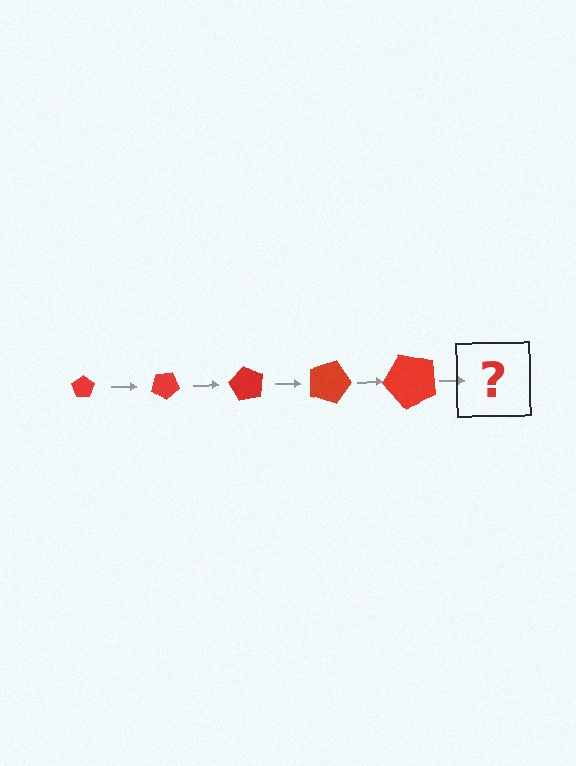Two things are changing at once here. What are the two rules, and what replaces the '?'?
The two rules are that the pentagon grows larger each step and it rotates 30 degrees each step. The '?' should be a pentagon, larger than the previous one and rotated 150 degrees from the start.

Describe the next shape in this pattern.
It should be a pentagon, larger than the previous one and rotated 150 degrees from the start.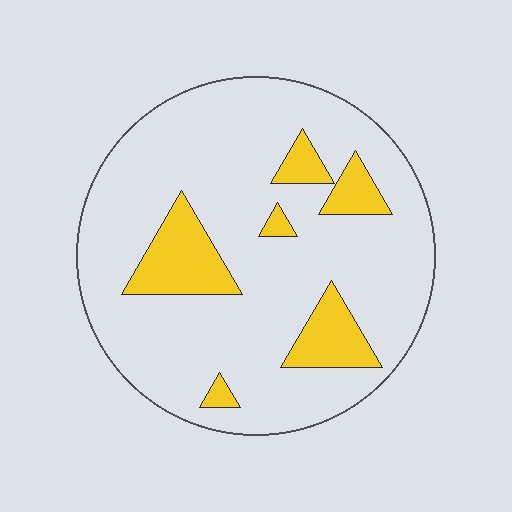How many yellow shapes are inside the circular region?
6.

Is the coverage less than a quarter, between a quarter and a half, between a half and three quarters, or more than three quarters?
Less than a quarter.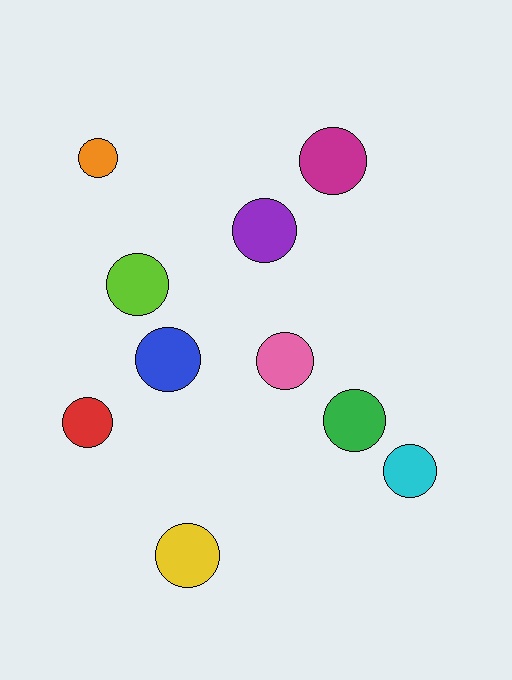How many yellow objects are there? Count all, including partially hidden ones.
There is 1 yellow object.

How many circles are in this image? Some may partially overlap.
There are 10 circles.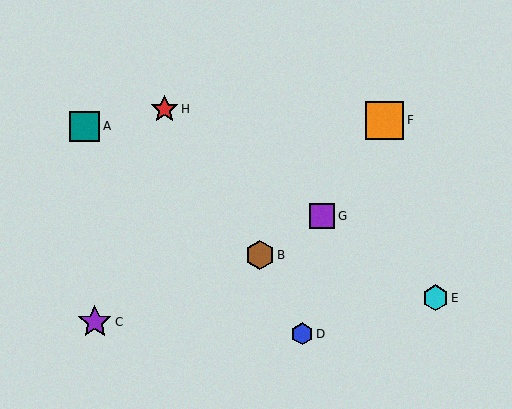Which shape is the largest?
The orange square (labeled F) is the largest.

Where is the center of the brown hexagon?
The center of the brown hexagon is at (260, 255).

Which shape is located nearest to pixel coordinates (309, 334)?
The blue hexagon (labeled D) at (302, 334) is nearest to that location.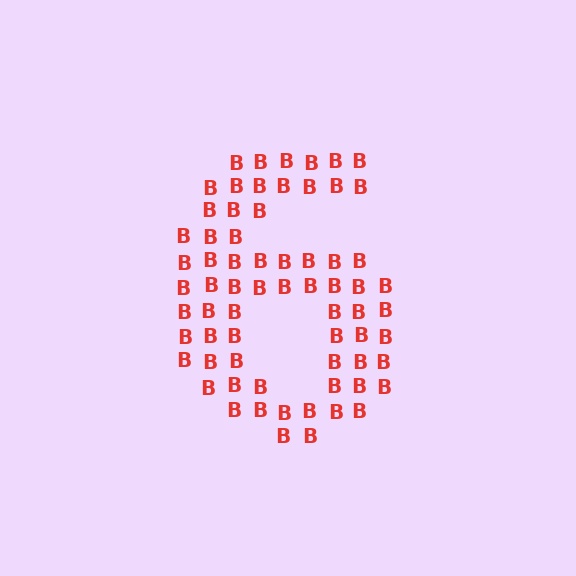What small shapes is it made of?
It is made of small letter B's.